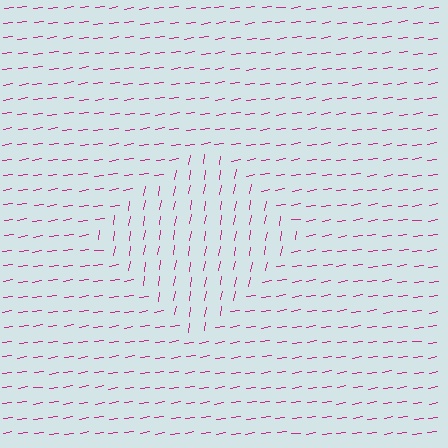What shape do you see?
I see a diamond.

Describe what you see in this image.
The image is filled with small magenta line segments. A diamond region in the image has lines oriented differently from the surrounding lines, creating a visible texture boundary.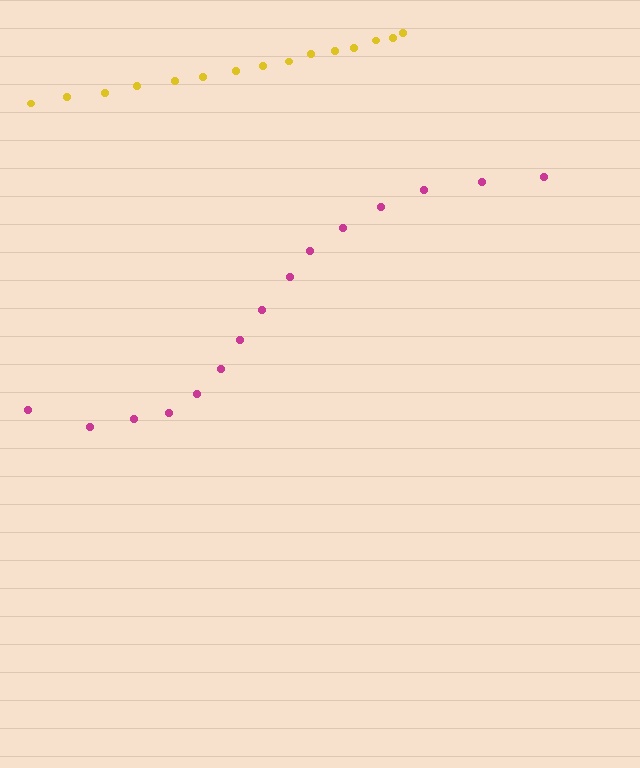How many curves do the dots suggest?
There are 2 distinct paths.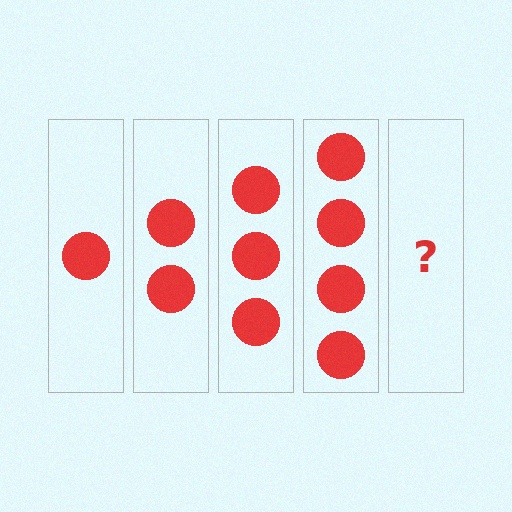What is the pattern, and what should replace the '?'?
The pattern is that each step adds one more circle. The '?' should be 5 circles.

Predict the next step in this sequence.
The next step is 5 circles.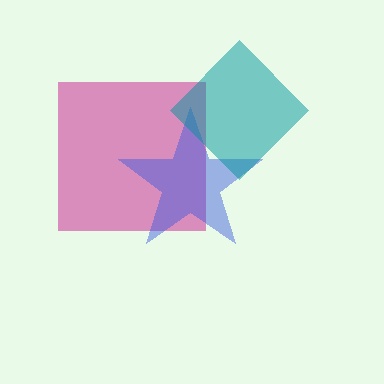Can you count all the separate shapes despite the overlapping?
Yes, there are 3 separate shapes.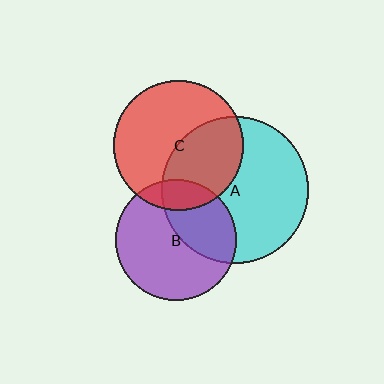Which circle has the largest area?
Circle A (cyan).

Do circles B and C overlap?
Yes.